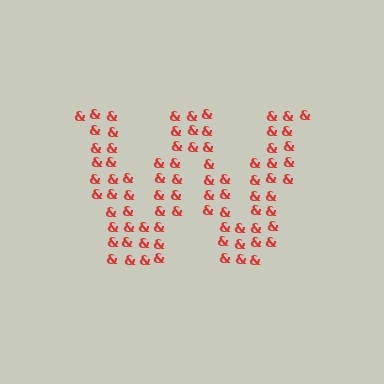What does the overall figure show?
The overall figure shows the letter W.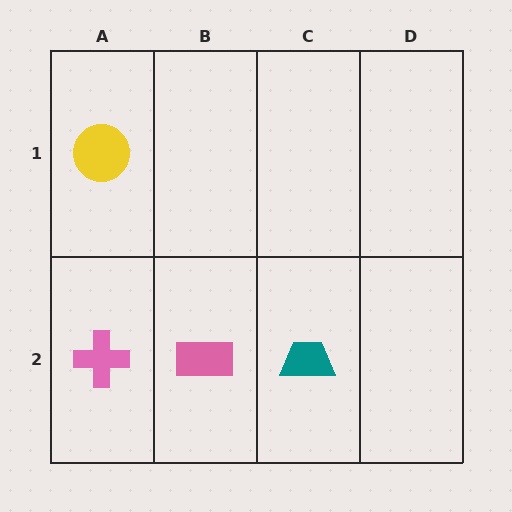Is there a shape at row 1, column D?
No, that cell is empty.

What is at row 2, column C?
A teal trapezoid.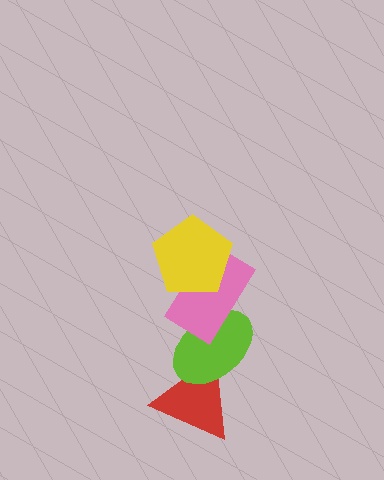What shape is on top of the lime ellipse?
The pink rectangle is on top of the lime ellipse.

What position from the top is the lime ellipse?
The lime ellipse is 3rd from the top.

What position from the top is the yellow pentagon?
The yellow pentagon is 1st from the top.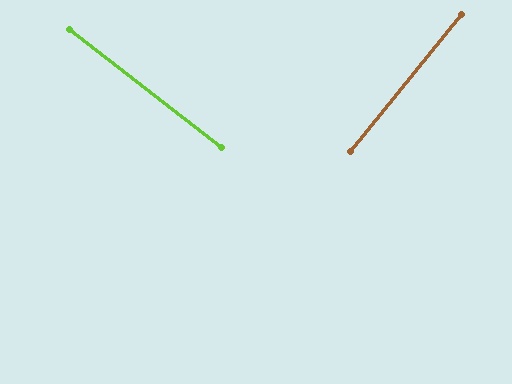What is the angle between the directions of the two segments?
Approximately 89 degrees.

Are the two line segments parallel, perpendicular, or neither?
Perpendicular — they meet at approximately 89°.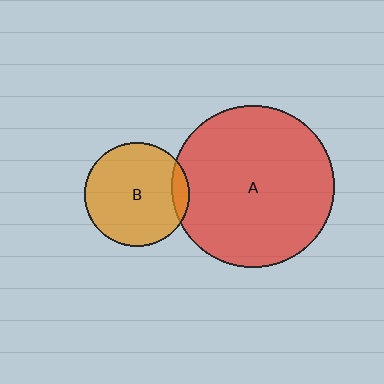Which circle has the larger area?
Circle A (red).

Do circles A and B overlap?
Yes.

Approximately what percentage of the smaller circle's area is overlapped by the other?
Approximately 10%.